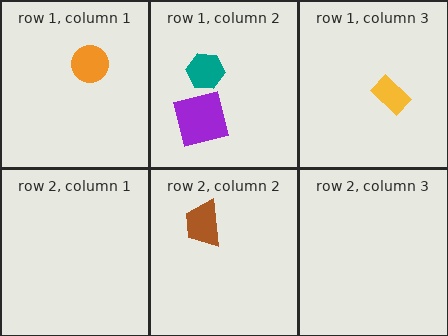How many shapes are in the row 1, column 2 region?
2.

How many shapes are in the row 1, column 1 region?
1.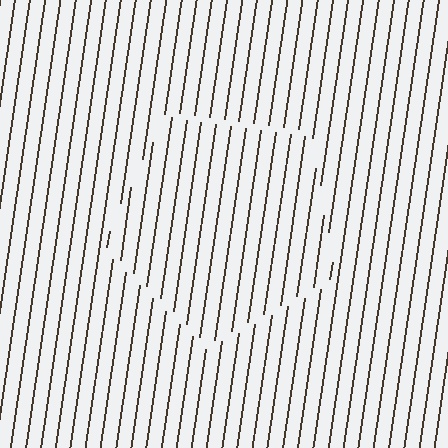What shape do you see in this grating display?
An illusory pentagon. The interior of the shape contains the same grating, shifted by half a period — the contour is defined by the phase discontinuity where line-ends from the inner and outer gratings abut.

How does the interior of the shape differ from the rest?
The interior of the shape contains the same grating, shifted by half a period — the contour is defined by the phase discontinuity where line-ends from the inner and outer gratings abut.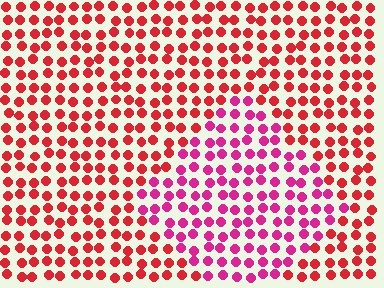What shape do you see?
I see a diamond.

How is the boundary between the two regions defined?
The boundary is defined purely by a slight shift in hue (about 32 degrees). Spacing, size, and orientation are identical on both sides.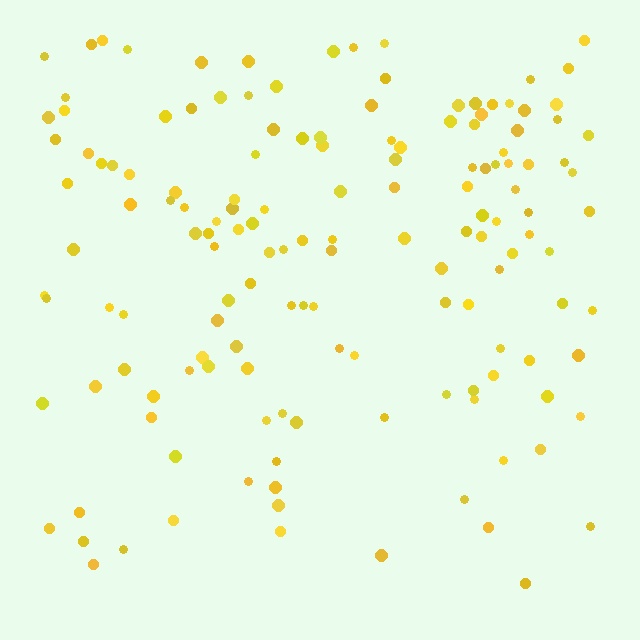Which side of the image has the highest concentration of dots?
The top.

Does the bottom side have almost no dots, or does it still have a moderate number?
Still a moderate number, just noticeably fewer than the top.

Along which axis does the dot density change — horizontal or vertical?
Vertical.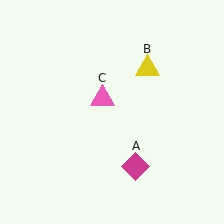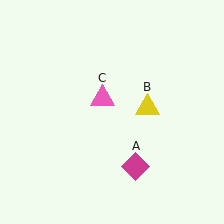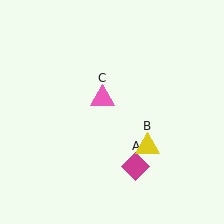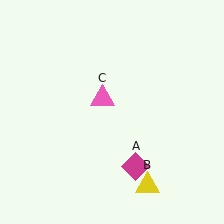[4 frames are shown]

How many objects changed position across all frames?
1 object changed position: yellow triangle (object B).